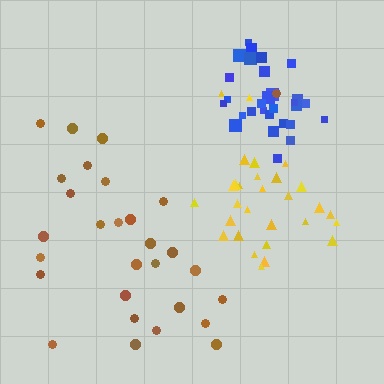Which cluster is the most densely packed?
Blue.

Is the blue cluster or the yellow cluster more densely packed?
Blue.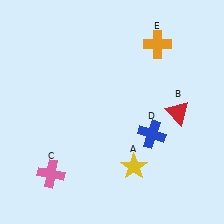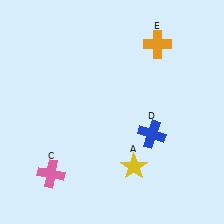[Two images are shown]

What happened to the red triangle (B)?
The red triangle (B) was removed in Image 2. It was in the bottom-right area of Image 1.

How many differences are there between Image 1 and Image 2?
There is 1 difference between the two images.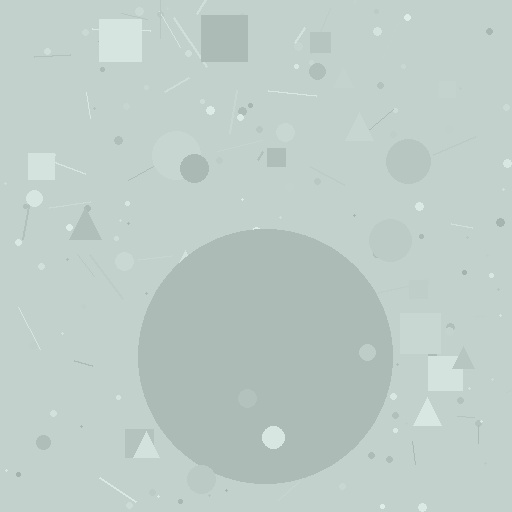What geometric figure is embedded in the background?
A circle is embedded in the background.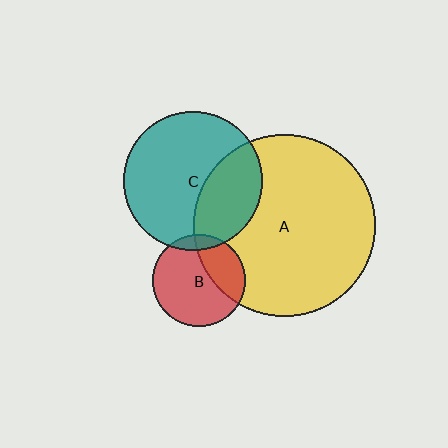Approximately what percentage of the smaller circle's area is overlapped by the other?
Approximately 30%.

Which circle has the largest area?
Circle A (yellow).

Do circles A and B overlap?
Yes.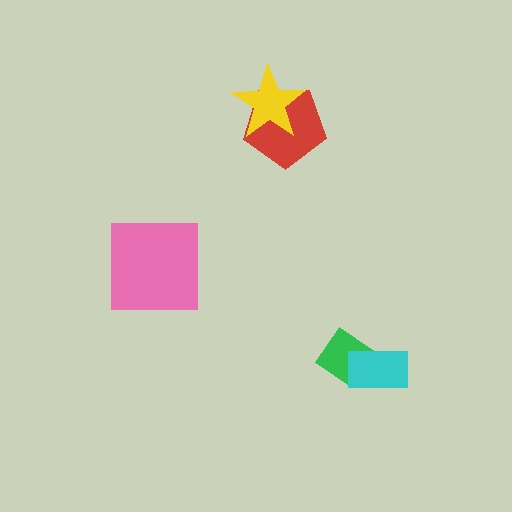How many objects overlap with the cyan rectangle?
1 object overlaps with the cyan rectangle.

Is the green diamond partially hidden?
Yes, it is partially covered by another shape.